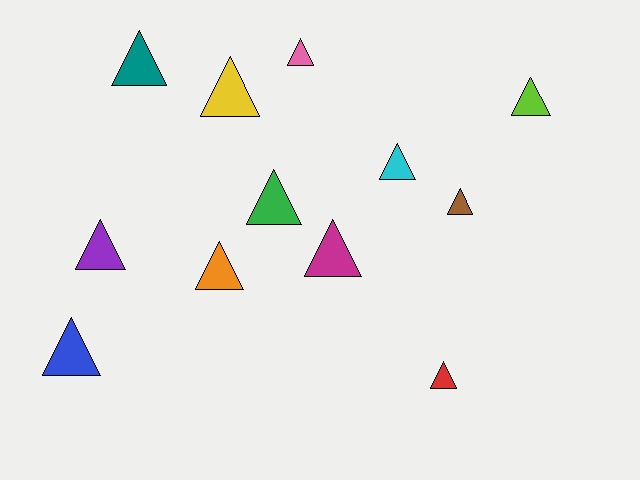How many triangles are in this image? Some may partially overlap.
There are 12 triangles.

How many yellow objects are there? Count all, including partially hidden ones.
There is 1 yellow object.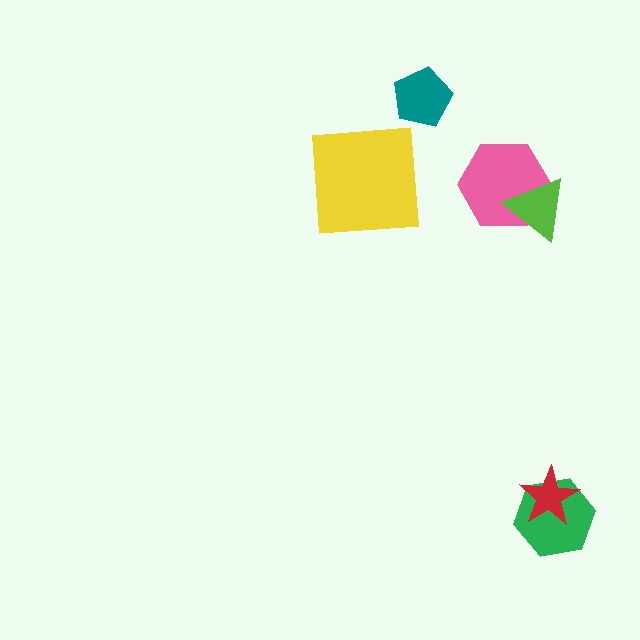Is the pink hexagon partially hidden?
Yes, it is partially covered by another shape.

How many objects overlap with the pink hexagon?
1 object overlaps with the pink hexagon.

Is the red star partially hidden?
No, no other shape covers it.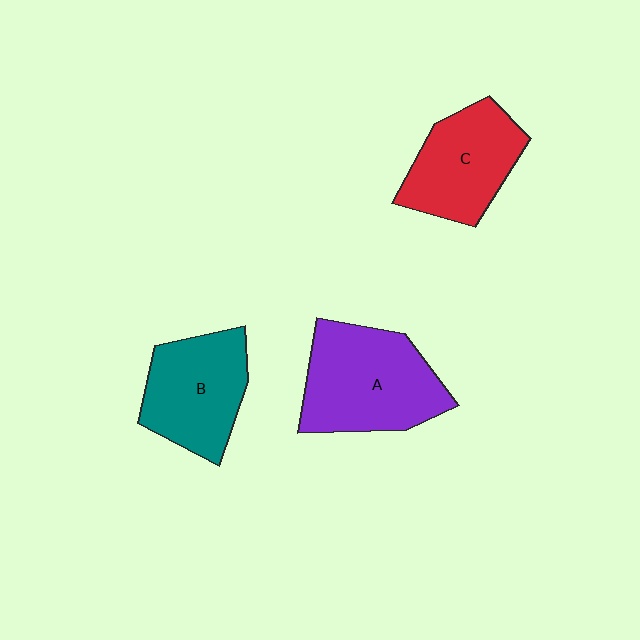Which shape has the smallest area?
Shape C (red).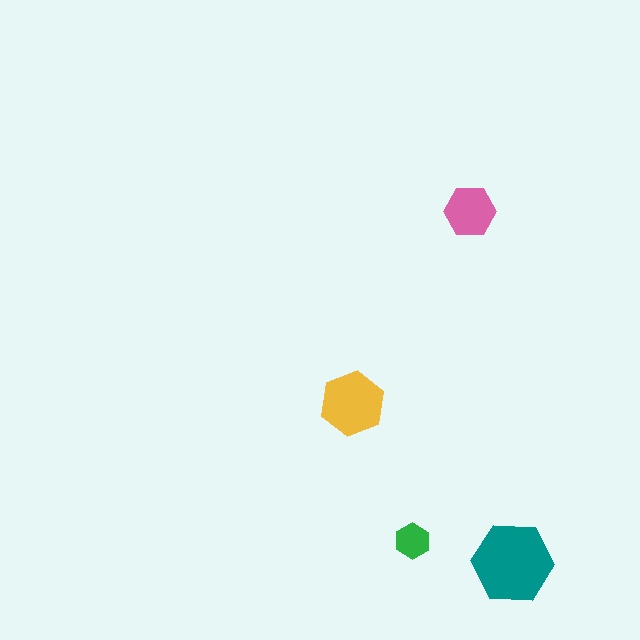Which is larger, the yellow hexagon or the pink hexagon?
The yellow one.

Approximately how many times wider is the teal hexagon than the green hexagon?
About 2.5 times wider.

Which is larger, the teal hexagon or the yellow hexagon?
The teal one.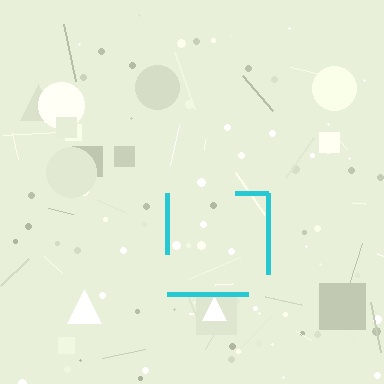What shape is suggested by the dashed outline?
The dashed outline suggests a square.